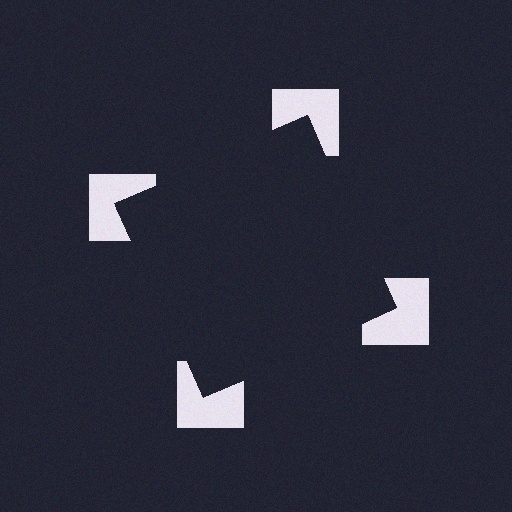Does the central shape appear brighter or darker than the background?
It typically appears slightly darker than the background, even though no actual brightness change is drawn.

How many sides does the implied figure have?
4 sides.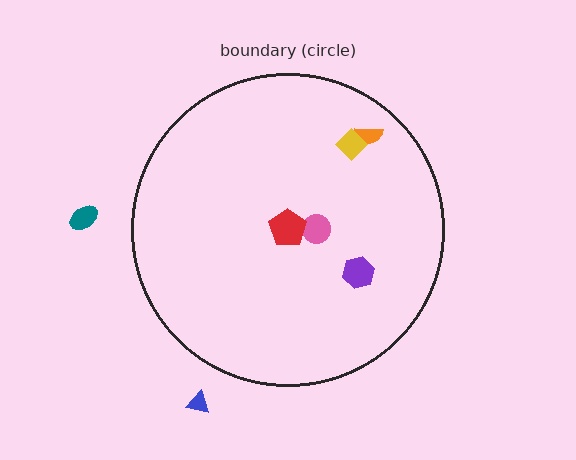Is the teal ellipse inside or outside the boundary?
Outside.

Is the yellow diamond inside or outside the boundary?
Inside.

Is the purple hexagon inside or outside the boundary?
Inside.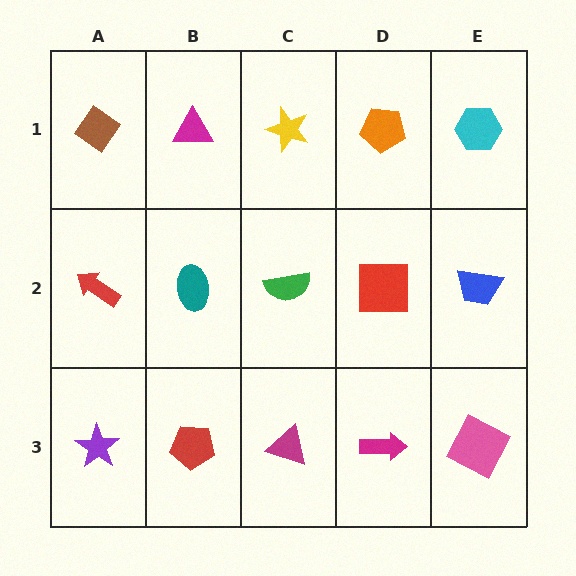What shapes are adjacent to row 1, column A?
A red arrow (row 2, column A), a magenta triangle (row 1, column B).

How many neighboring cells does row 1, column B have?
3.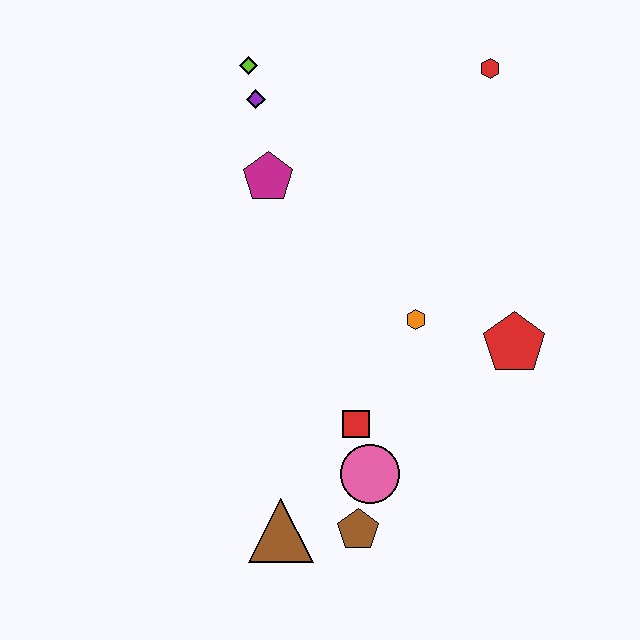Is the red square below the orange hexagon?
Yes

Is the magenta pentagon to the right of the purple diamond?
Yes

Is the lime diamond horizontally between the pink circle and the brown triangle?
No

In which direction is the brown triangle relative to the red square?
The brown triangle is below the red square.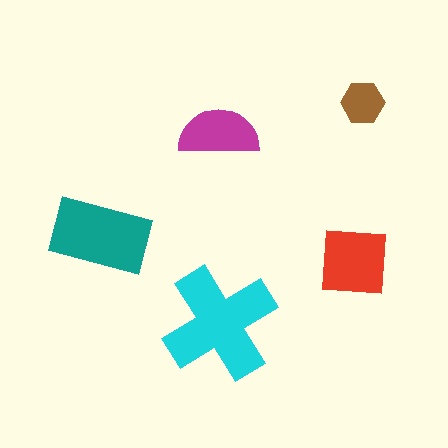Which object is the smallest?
The brown hexagon.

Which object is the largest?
The cyan cross.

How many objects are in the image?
There are 5 objects in the image.